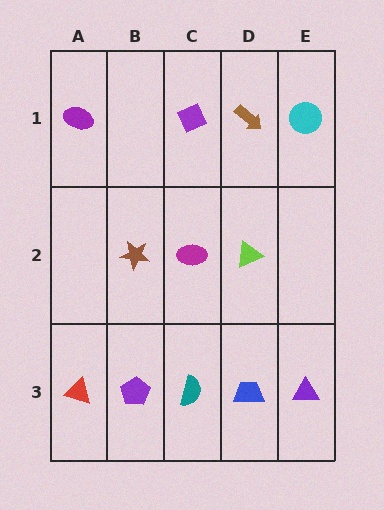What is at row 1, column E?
A cyan circle.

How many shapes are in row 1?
4 shapes.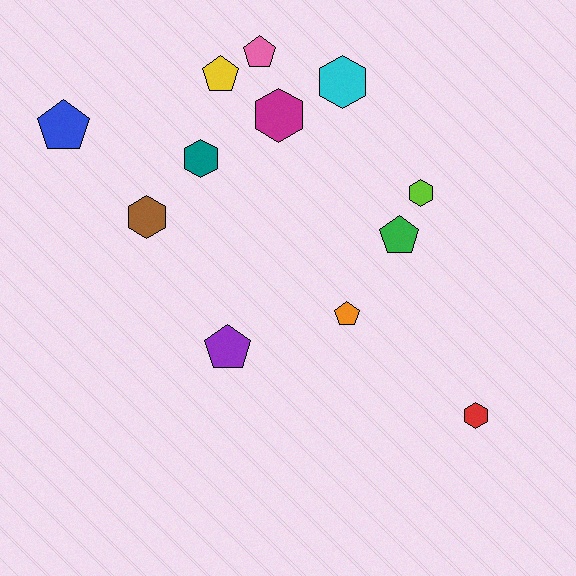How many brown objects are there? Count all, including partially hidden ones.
There is 1 brown object.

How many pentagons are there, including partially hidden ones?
There are 6 pentagons.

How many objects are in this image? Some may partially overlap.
There are 12 objects.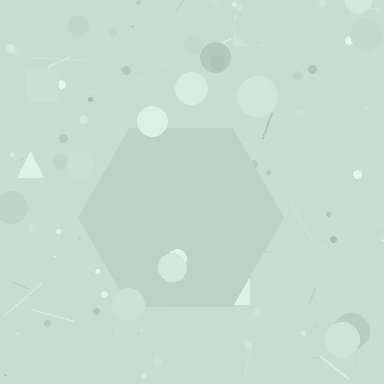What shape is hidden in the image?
A hexagon is hidden in the image.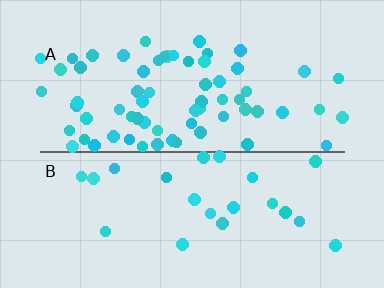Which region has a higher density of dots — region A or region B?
A (the top).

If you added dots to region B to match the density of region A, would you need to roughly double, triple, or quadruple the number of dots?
Approximately triple.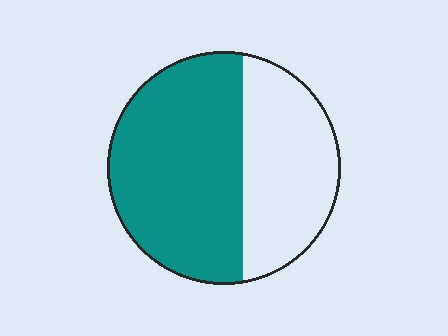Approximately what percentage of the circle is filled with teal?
Approximately 60%.